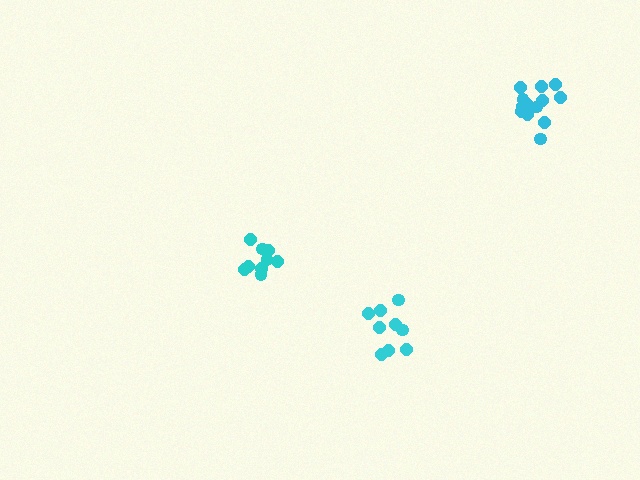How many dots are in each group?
Group 1: 9 dots, Group 2: 9 dots, Group 3: 14 dots (32 total).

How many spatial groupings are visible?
There are 3 spatial groupings.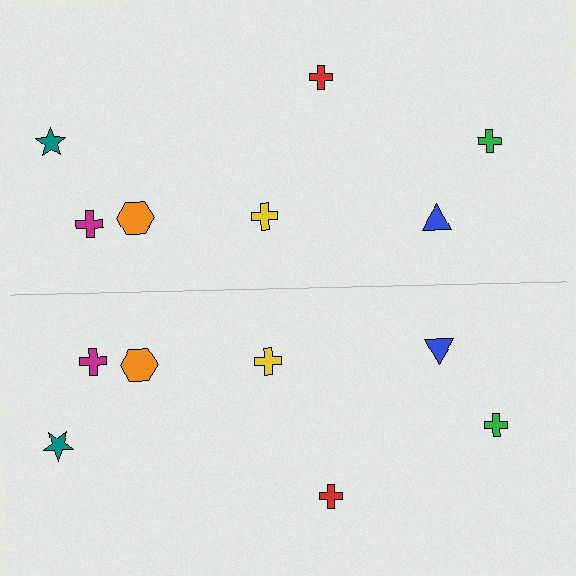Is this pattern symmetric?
Yes, this pattern has bilateral (reflection) symmetry.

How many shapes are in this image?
There are 14 shapes in this image.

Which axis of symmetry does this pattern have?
The pattern has a horizontal axis of symmetry running through the center of the image.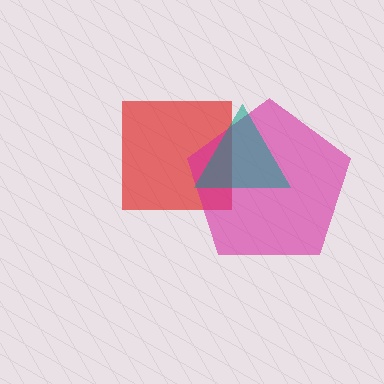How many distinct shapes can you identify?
There are 3 distinct shapes: a red square, a magenta pentagon, a teal triangle.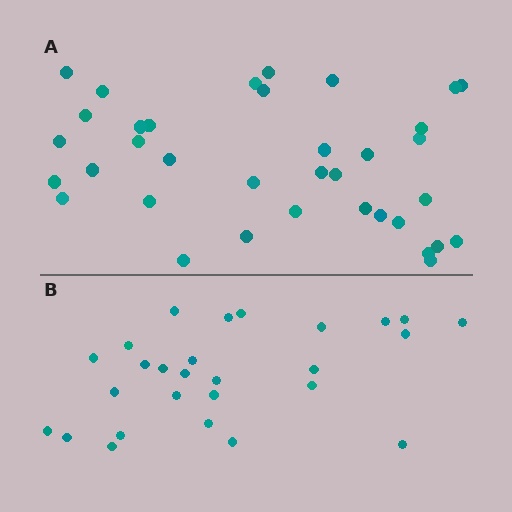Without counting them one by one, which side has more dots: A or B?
Region A (the top region) has more dots.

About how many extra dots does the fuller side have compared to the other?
Region A has roughly 8 or so more dots than region B.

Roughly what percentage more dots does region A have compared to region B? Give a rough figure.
About 35% more.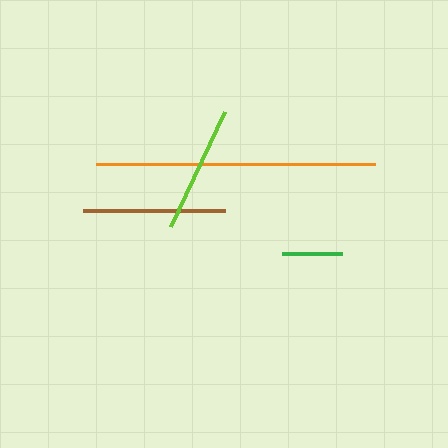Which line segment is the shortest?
The green line is the shortest at approximately 60 pixels.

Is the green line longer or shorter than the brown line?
The brown line is longer than the green line.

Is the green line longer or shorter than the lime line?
The lime line is longer than the green line.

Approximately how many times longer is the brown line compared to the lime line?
The brown line is approximately 1.1 times the length of the lime line.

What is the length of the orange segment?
The orange segment is approximately 279 pixels long.